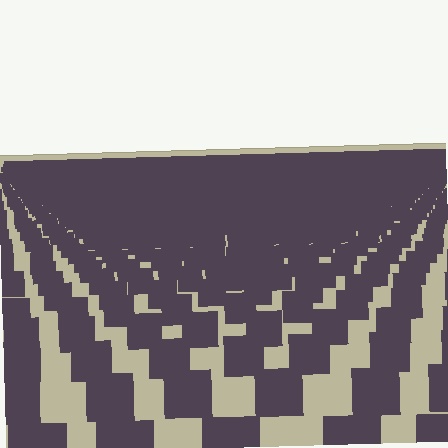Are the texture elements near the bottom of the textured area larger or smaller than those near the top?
Larger. Near the bottom, elements are closer to the viewer and appear at a bigger on-screen size.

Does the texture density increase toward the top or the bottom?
Density increases toward the top.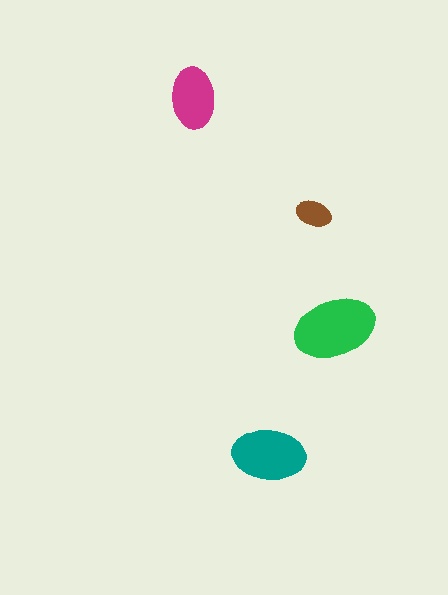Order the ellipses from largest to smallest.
the green one, the teal one, the magenta one, the brown one.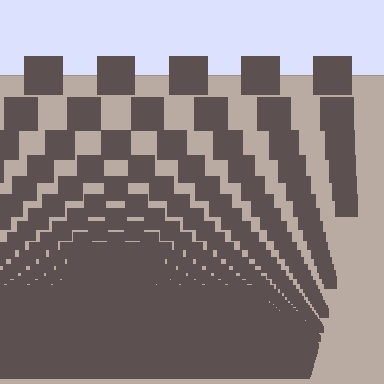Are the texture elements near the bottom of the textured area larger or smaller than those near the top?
Smaller. The gradient is inverted — elements near the bottom are smaller and denser.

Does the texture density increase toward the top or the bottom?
Density increases toward the bottom.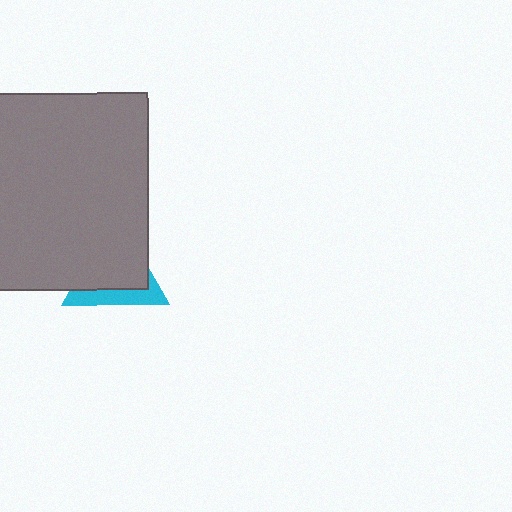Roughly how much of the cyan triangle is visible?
A small part of it is visible (roughly 33%).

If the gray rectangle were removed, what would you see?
You would see the complete cyan triangle.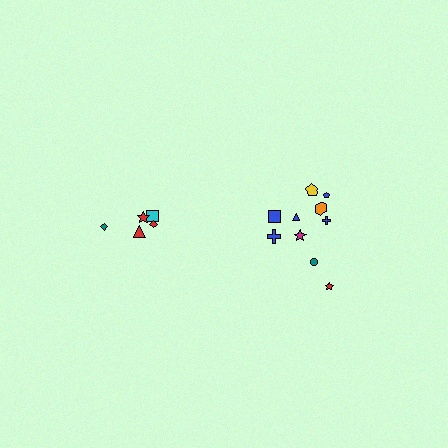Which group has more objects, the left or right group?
The right group.